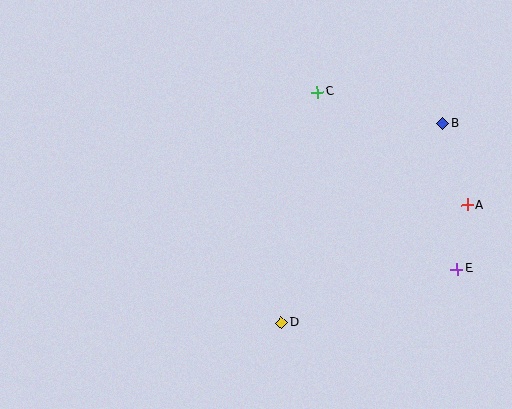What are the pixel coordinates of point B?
Point B is at (443, 123).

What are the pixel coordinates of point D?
Point D is at (282, 323).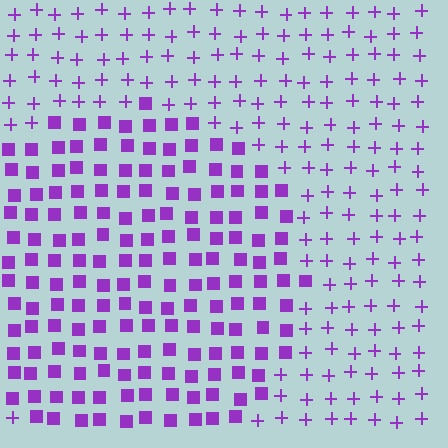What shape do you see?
I see a circle.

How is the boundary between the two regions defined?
The boundary is defined by a change in element shape: squares inside vs. plus signs outside. All elements share the same color and spacing.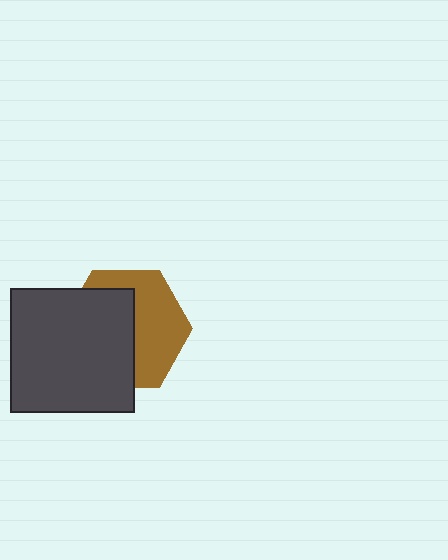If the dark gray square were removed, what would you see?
You would see the complete brown hexagon.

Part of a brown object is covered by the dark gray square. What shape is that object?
It is a hexagon.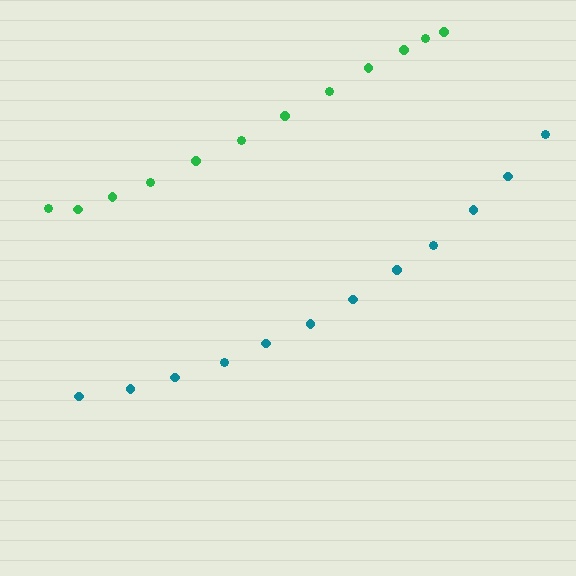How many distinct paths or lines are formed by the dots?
There are 2 distinct paths.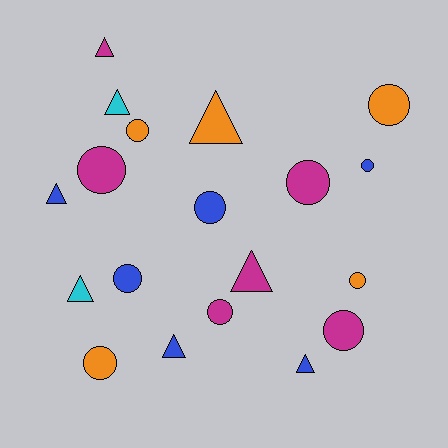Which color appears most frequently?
Magenta, with 6 objects.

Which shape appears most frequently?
Circle, with 11 objects.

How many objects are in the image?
There are 19 objects.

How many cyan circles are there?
There are no cyan circles.